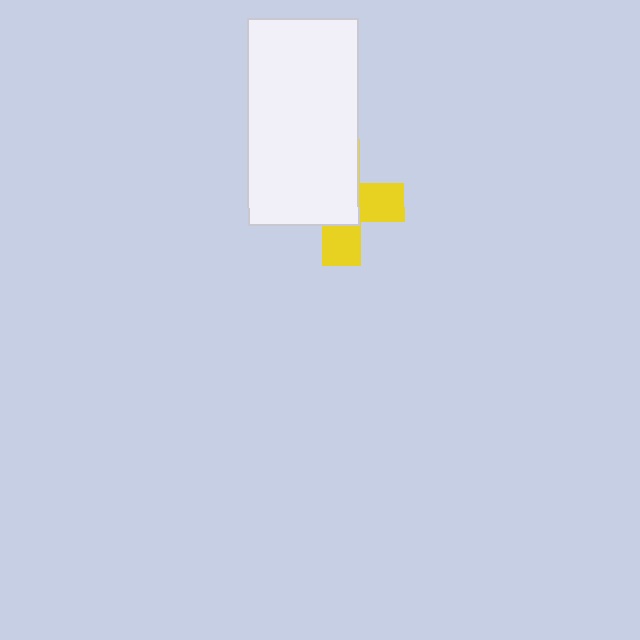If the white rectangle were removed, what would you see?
You would see the complete yellow cross.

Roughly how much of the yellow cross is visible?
A small part of it is visible (roughly 41%).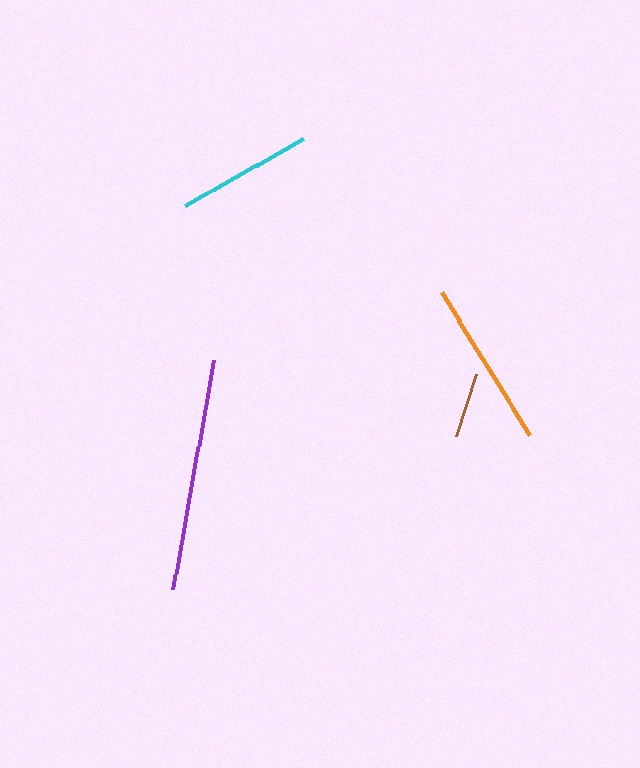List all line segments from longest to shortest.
From longest to shortest: purple, orange, cyan, brown.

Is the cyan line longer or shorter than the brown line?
The cyan line is longer than the brown line.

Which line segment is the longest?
The purple line is the longest at approximately 232 pixels.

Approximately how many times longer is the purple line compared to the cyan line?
The purple line is approximately 1.7 times the length of the cyan line.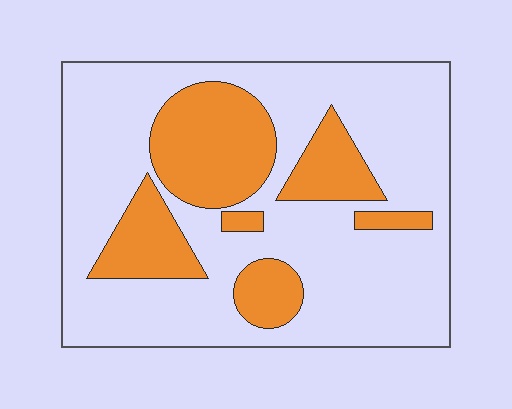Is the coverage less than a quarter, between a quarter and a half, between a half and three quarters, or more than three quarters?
Between a quarter and a half.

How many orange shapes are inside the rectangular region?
6.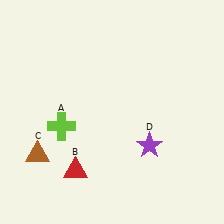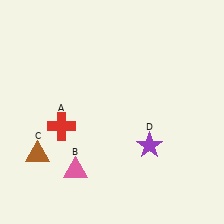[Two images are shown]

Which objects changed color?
A changed from lime to red. B changed from red to pink.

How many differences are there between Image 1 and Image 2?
There are 2 differences between the two images.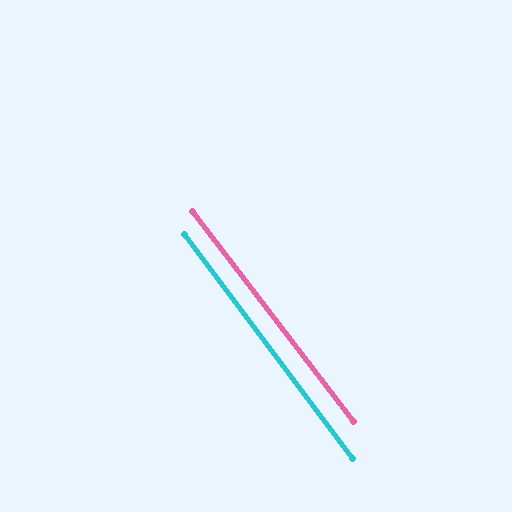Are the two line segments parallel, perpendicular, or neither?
Parallel — their directions differ by only 0.9°.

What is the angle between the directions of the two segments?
Approximately 1 degree.